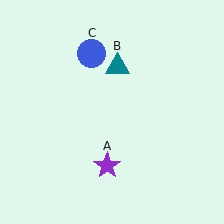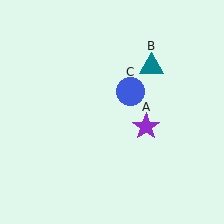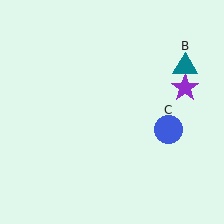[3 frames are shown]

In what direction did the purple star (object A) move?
The purple star (object A) moved up and to the right.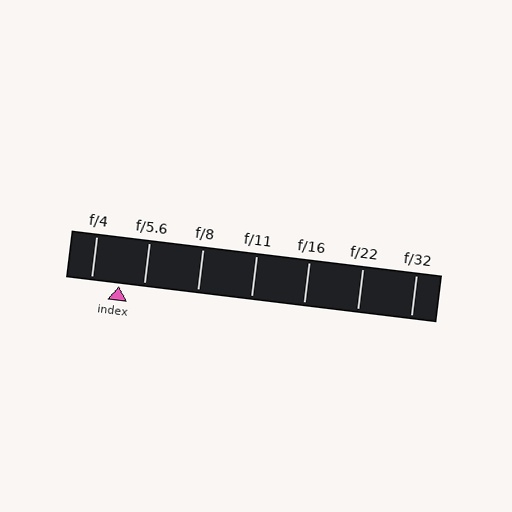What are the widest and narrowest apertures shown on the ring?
The widest aperture shown is f/4 and the narrowest is f/32.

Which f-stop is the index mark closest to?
The index mark is closest to f/5.6.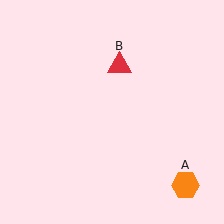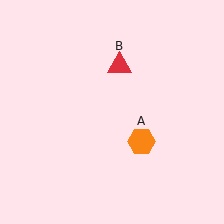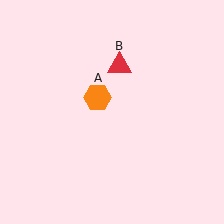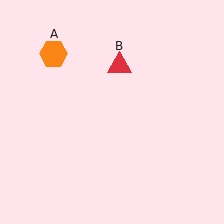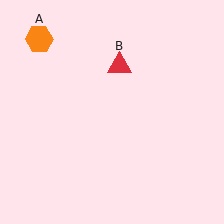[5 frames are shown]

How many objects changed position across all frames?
1 object changed position: orange hexagon (object A).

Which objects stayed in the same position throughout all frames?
Red triangle (object B) remained stationary.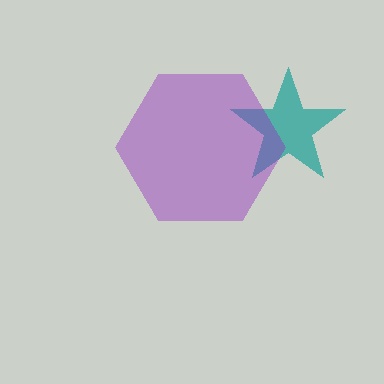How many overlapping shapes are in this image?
There are 2 overlapping shapes in the image.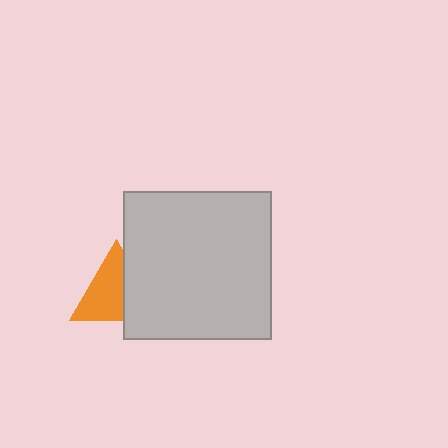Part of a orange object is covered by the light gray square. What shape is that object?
It is a triangle.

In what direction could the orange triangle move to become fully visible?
The orange triangle could move left. That would shift it out from behind the light gray square entirely.